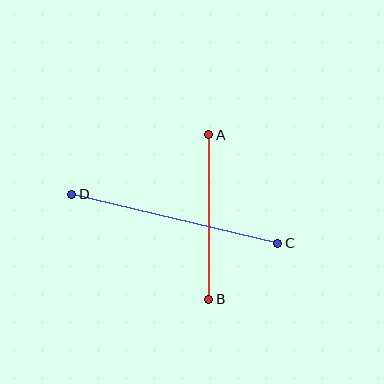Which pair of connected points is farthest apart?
Points C and D are farthest apart.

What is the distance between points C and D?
The distance is approximately 212 pixels.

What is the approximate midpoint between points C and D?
The midpoint is at approximately (175, 219) pixels.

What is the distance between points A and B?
The distance is approximately 164 pixels.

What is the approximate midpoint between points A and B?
The midpoint is at approximately (209, 217) pixels.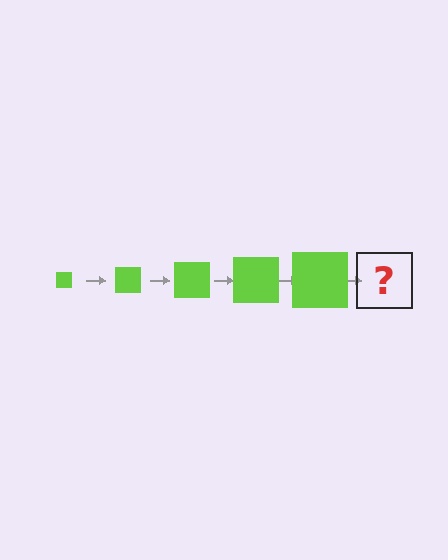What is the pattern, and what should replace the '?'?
The pattern is that the square gets progressively larger each step. The '?' should be a lime square, larger than the previous one.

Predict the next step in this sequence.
The next step is a lime square, larger than the previous one.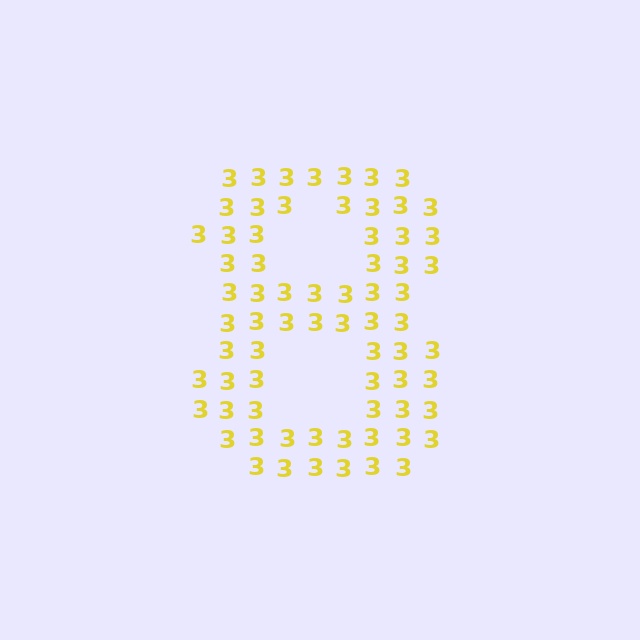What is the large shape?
The large shape is the digit 8.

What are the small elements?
The small elements are digit 3's.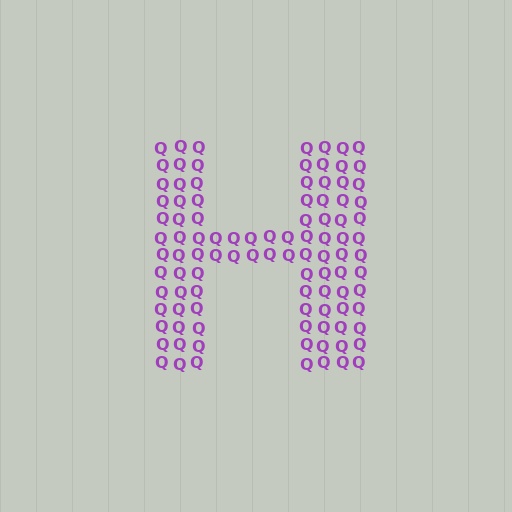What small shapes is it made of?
It is made of small letter Q's.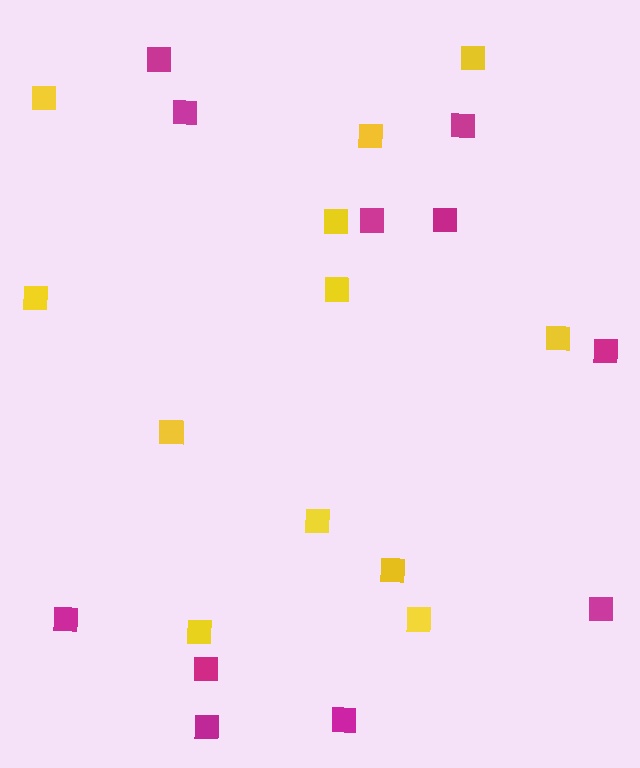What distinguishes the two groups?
There are 2 groups: one group of magenta squares (11) and one group of yellow squares (12).